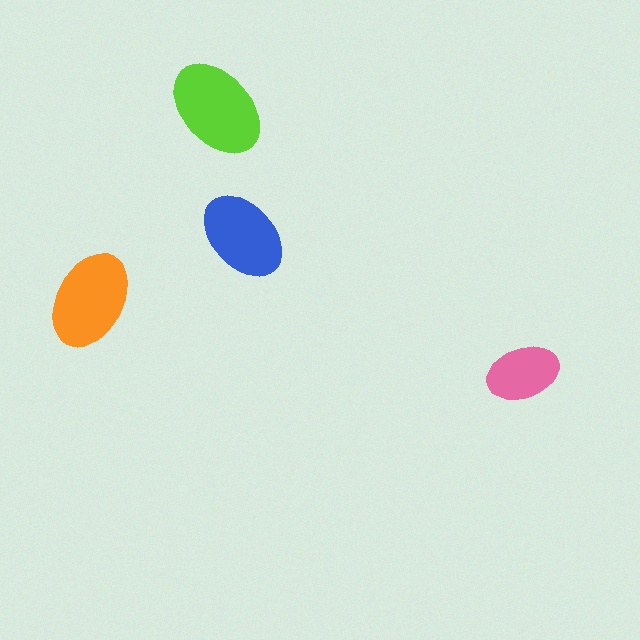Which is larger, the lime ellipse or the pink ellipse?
The lime one.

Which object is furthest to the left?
The orange ellipse is leftmost.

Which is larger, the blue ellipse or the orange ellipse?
The orange one.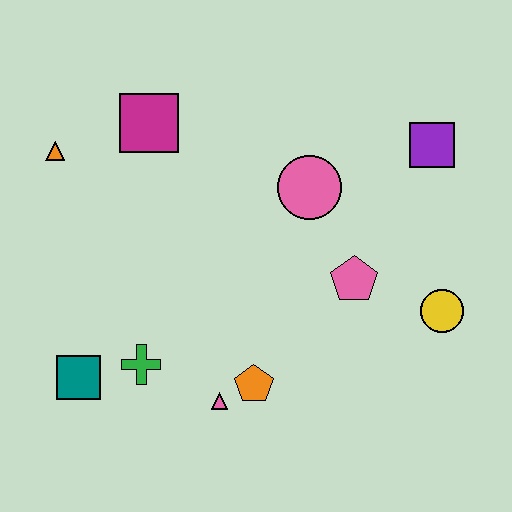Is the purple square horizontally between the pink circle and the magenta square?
No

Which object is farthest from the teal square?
The purple square is farthest from the teal square.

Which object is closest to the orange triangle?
The magenta square is closest to the orange triangle.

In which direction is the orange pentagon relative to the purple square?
The orange pentagon is below the purple square.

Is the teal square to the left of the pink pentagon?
Yes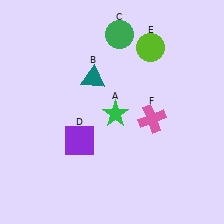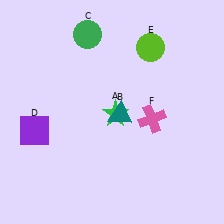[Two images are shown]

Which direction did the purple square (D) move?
The purple square (D) moved left.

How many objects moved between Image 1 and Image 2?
3 objects moved between the two images.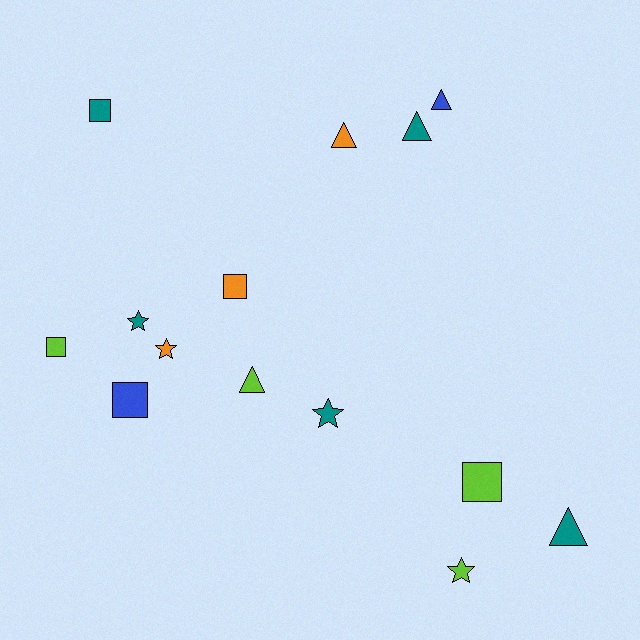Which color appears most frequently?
Teal, with 5 objects.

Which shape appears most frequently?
Triangle, with 5 objects.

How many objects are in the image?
There are 14 objects.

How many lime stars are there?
There is 1 lime star.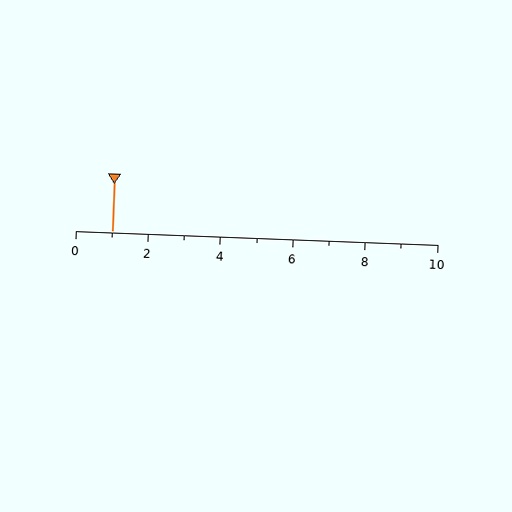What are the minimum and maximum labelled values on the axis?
The axis runs from 0 to 10.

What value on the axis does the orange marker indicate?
The marker indicates approximately 1.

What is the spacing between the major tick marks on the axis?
The major ticks are spaced 2 apart.